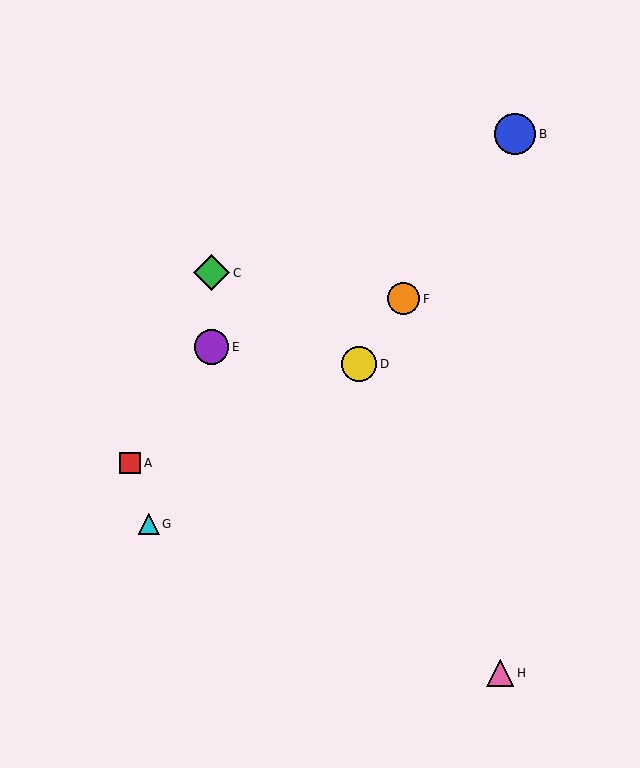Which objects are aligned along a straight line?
Objects B, D, F are aligned along a straight line.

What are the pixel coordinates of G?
Object G is at (149, 524).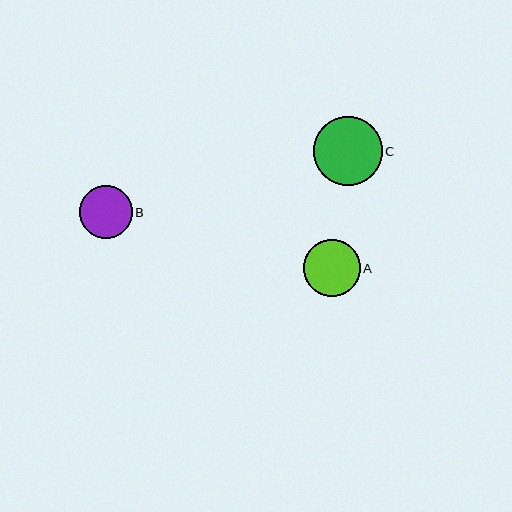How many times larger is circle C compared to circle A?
Circle C is approximately 1.2 times the size of circle A.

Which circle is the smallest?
Circle B is the smallest with a size of approximately 53 pixels.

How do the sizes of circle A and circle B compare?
Circle A and circle B are approximately the same size.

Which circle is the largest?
Circle C is the largest with a size of approximately 69 pixels.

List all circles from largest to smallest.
From largest to smallest: C, A, B.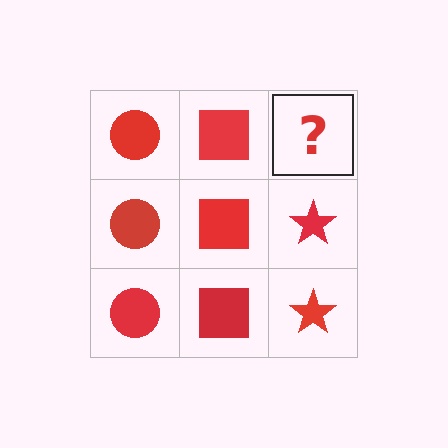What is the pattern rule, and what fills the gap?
The rule is that each column has a consistent shape. The gap should be filled with a red star.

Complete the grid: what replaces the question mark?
The question mark should be replaced with a red star.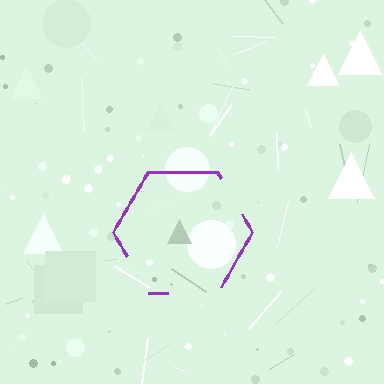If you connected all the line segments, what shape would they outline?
They would outline a hexagon.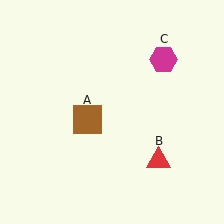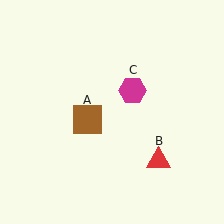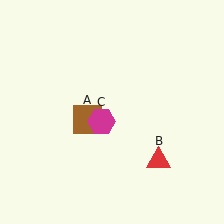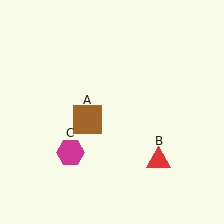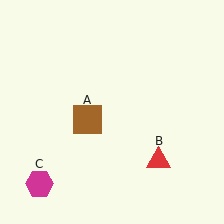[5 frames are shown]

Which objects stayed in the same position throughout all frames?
Brown square (object A) and red triangle (object B) remained stationary.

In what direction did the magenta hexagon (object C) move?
The magenta hexagon (object C) moved down and to the left.